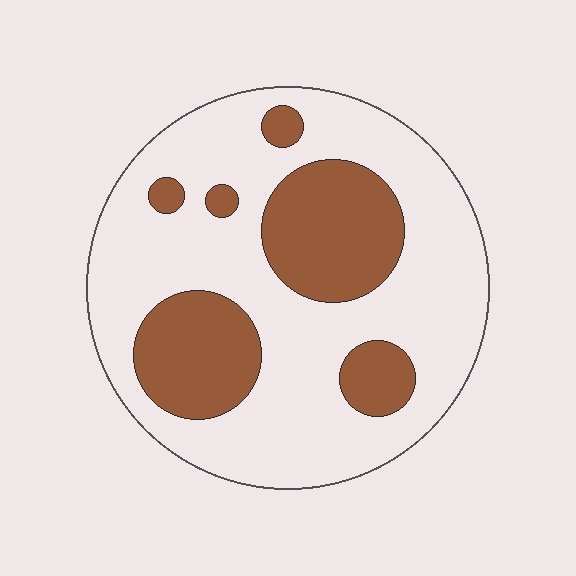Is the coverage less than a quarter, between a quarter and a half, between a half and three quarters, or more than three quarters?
Between a quarter and a half.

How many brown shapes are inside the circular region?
6.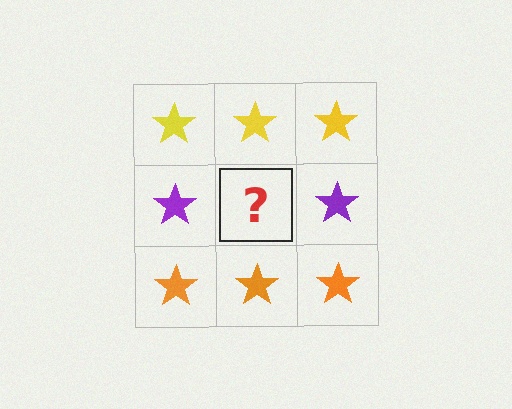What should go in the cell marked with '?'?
The missing cell should contain a purple star.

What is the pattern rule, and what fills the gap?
The rule is that each row has a consistent color. The gap should be filled with a purple star.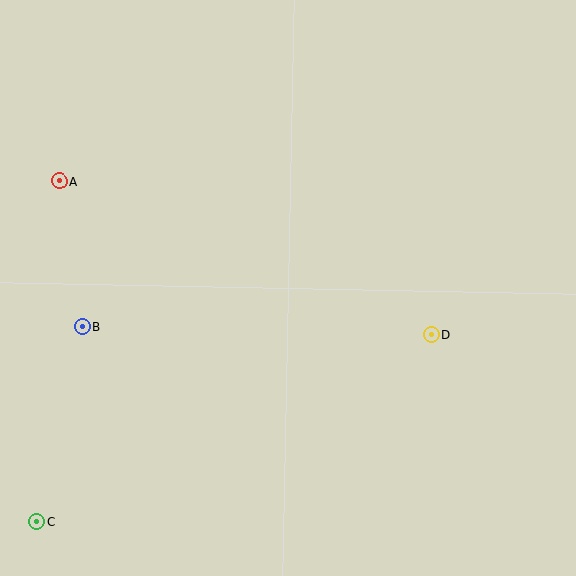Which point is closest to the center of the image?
Point D at (432, 334) is closest to the center.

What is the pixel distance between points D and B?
The distance between D and B is 349 pixels.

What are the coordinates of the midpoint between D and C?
The midpoint between D and C is at (234, 428).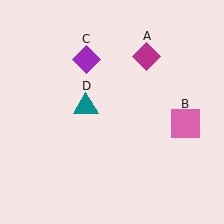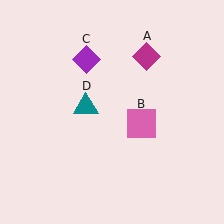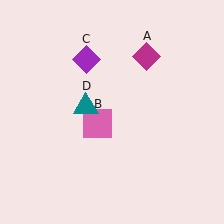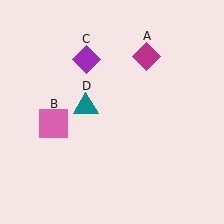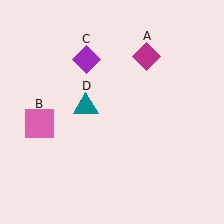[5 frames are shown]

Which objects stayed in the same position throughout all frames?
Magenta diamond (object A) and purple diamond (object C) and teal triangle (object D) remained stationary.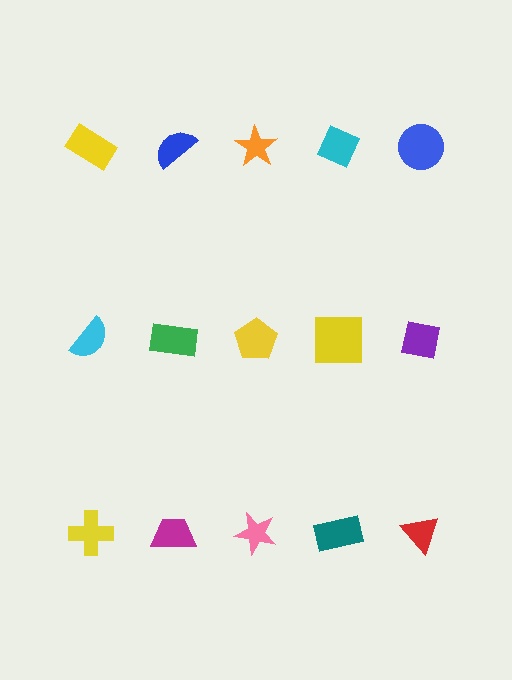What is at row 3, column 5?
A red triangle.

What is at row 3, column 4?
A teal rectangle.